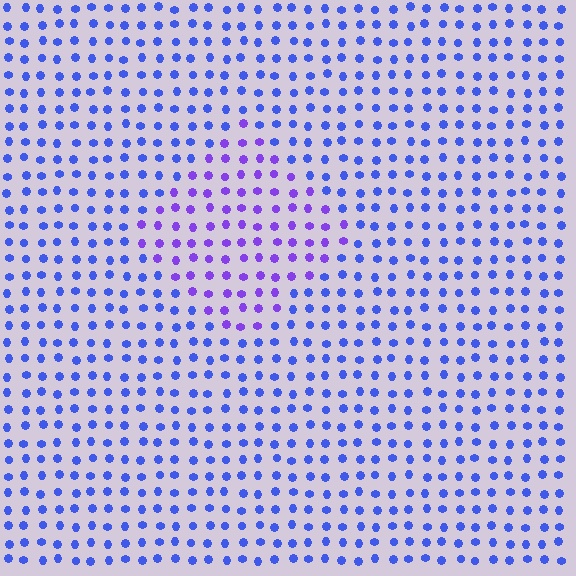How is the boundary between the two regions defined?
The boundary is defined purely by a slight shift in hue (about 34 degrees). Spacing, size, and orientation are identical on both sides.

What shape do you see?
I see a diamond.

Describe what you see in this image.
The image is filled with small blue elements in a uniform arrangement. A diamond-shaped region is visible where the elements are tinted to a slightly different hue, forming a subtle color boundary.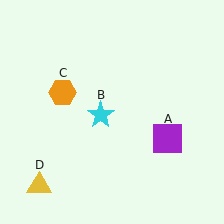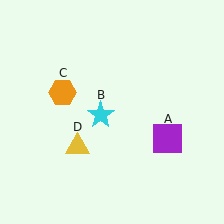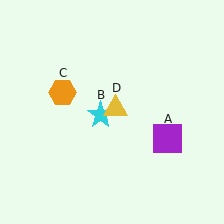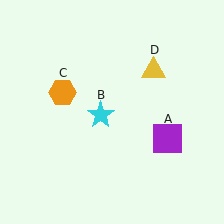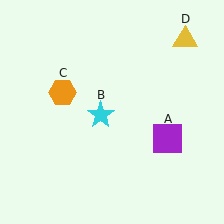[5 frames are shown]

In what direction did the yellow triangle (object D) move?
The yellow triangle (object D) moved up and to the right.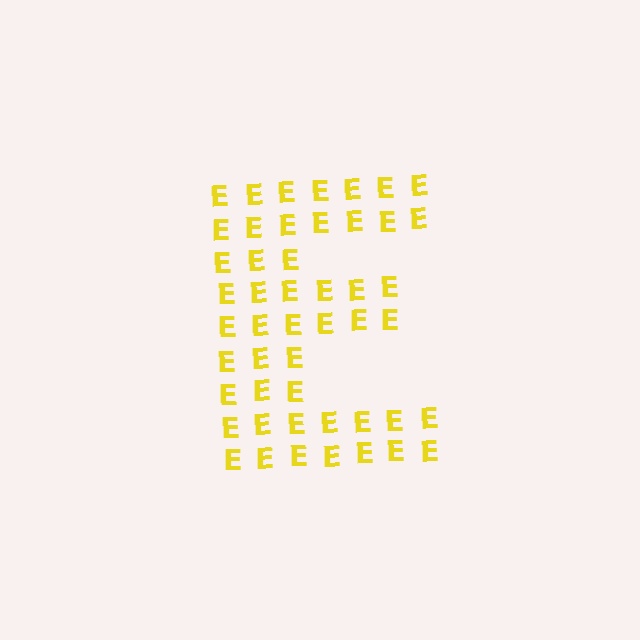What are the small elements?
The small elements are letter E's.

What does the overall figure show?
The overall figure shows the letter E.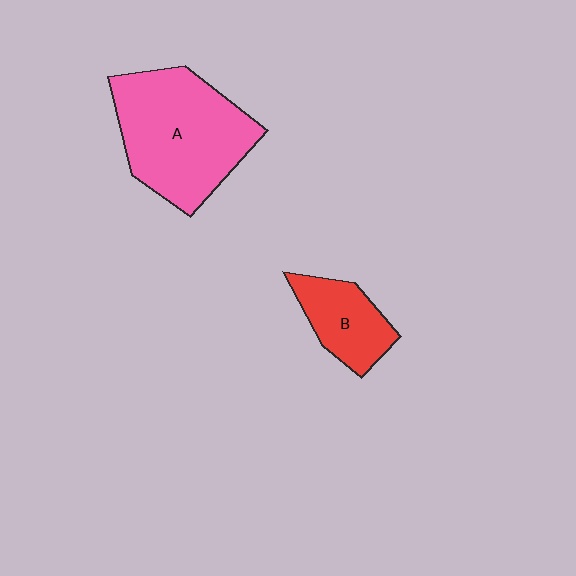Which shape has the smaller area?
Shape B (red).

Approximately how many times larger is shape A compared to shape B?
Approximately 2.3 times.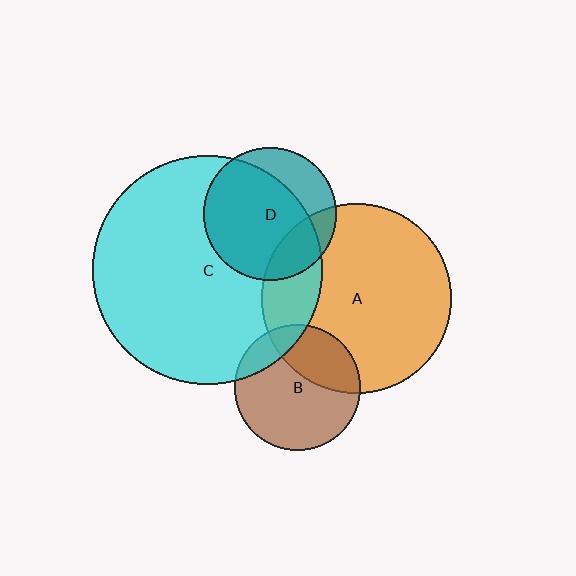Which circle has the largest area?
Circle C (cyan).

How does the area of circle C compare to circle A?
Approximately 1.5 times.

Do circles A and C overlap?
Yes.